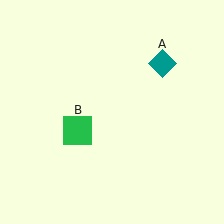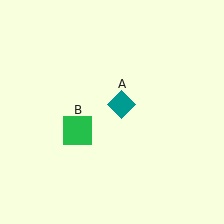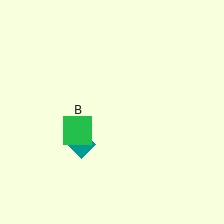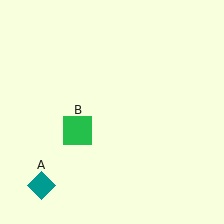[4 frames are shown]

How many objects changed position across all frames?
1 object changed position: teal diamond (object A).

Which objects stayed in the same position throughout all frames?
Green square (object B) remained stationary.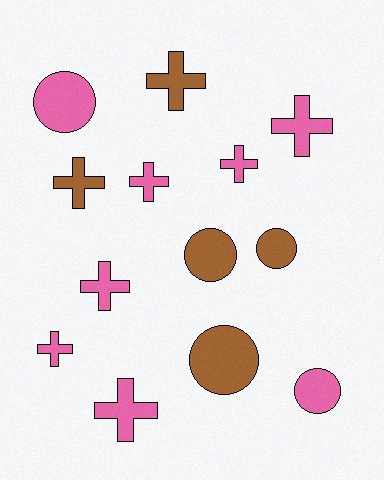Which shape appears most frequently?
Cross, with 8 objects.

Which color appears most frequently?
Pink, with 8 objects.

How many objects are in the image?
There are 13 objects.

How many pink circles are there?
There are 2 pink circles.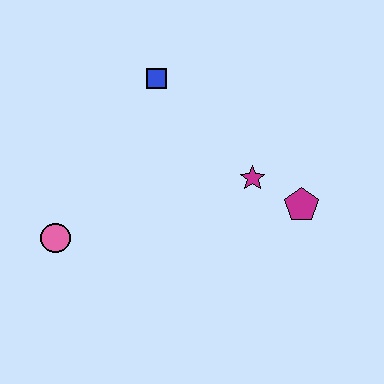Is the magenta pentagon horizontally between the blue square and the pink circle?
No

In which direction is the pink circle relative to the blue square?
The pink circle is below the blue square.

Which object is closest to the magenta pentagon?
The magenta star is closest to the magenta pentagon.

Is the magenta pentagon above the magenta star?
No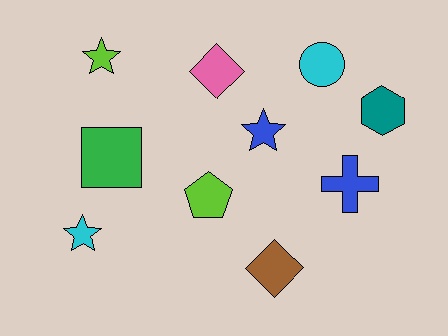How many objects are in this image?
There are 10 objects.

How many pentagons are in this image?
There is 1 pentagon.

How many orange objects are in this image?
There are no orange objects.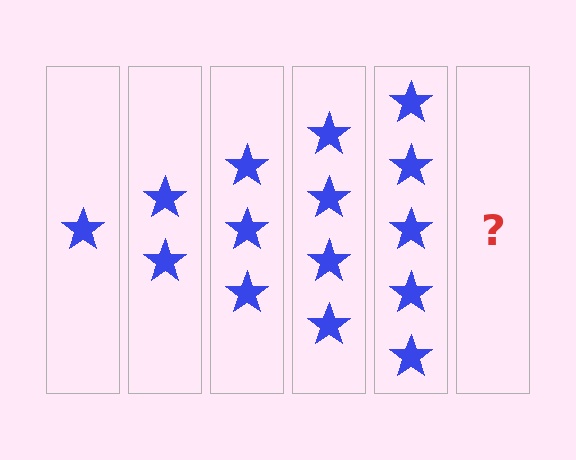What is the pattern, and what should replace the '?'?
The pattern is that each step adds one more star. The '?' should be 6 stars.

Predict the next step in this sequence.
The next step is 6 stars.